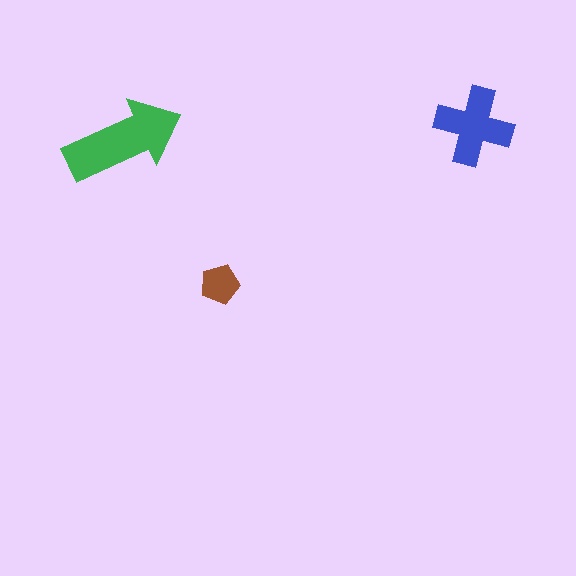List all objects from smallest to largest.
The brown pentagon, the blue cross, the green arrow.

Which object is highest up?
The blue cross is topmost.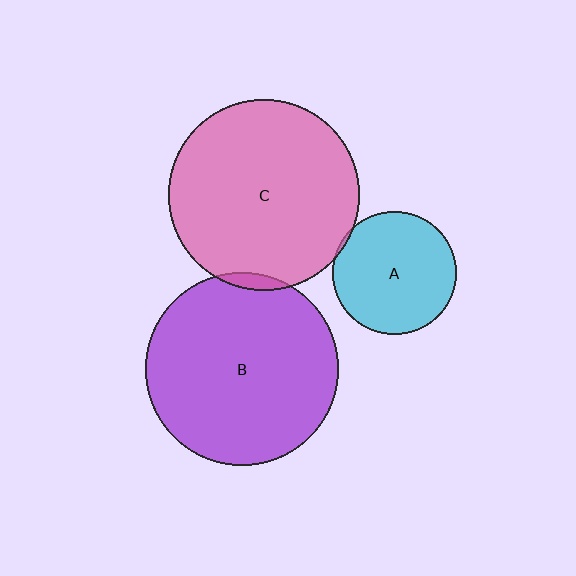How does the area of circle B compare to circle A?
Approximately 2.4 times.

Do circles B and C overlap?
Yes.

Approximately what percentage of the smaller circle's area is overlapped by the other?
Approximately 5%.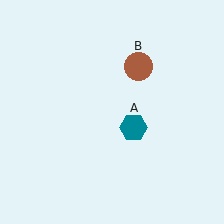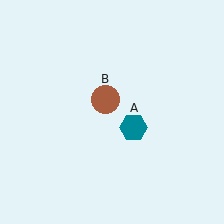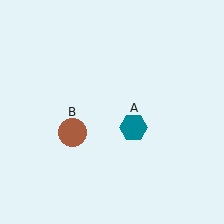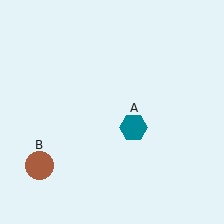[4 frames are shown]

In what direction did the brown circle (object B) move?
The brown circle (object B) moved down and to the left.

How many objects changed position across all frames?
1 object changed position: brown circle (object B).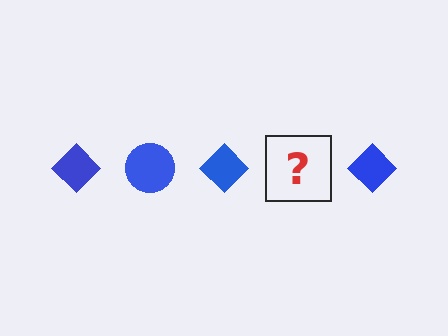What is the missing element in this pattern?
The missing element is a blue circle.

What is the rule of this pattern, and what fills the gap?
The rule is that the pattern cycles through diamond, circle shapes in blue. The gap should be filled with a blue circle.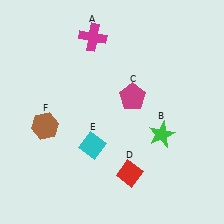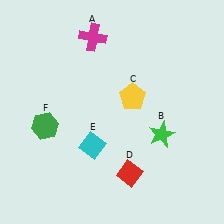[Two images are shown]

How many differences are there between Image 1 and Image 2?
There are 2 differences between the two images.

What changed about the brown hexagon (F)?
In Image 1, F is brown. In Image 2, it changed to green.